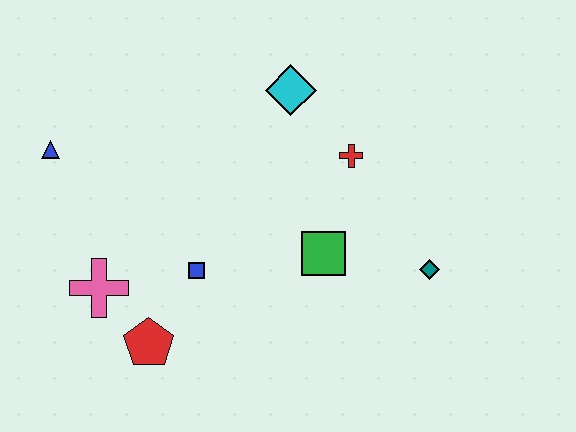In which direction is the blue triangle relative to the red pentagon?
The blue triangle is above the red pentagon.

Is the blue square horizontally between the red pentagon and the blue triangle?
No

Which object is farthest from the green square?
The blue triangle is farthest from the green square.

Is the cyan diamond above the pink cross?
Yes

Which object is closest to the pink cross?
The red pentagon is closest to the pink cross.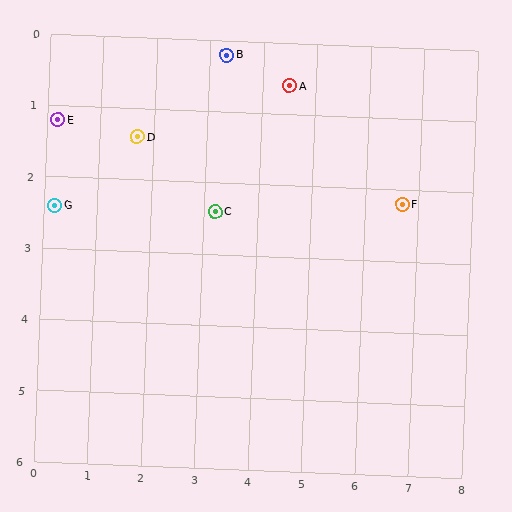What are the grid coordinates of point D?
Point D is at approximately (1.7, 1.4).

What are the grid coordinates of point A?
Point A is at approximately (4.5, 0.6).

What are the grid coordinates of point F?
Point F is at approximately (6.7, 2.2).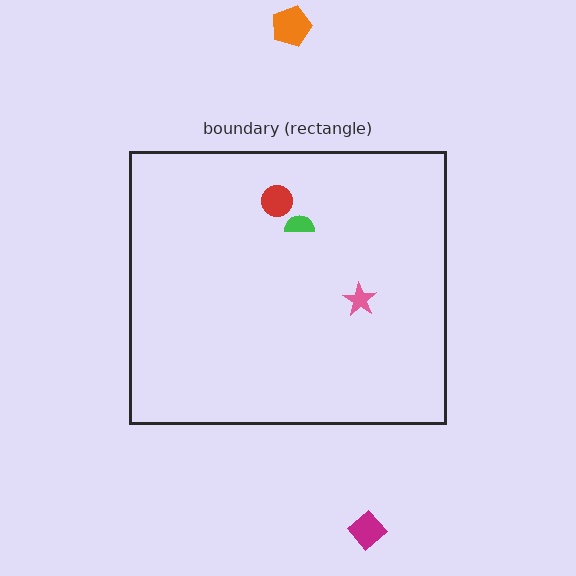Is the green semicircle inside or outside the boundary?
Inside.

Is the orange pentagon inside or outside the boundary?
Outside.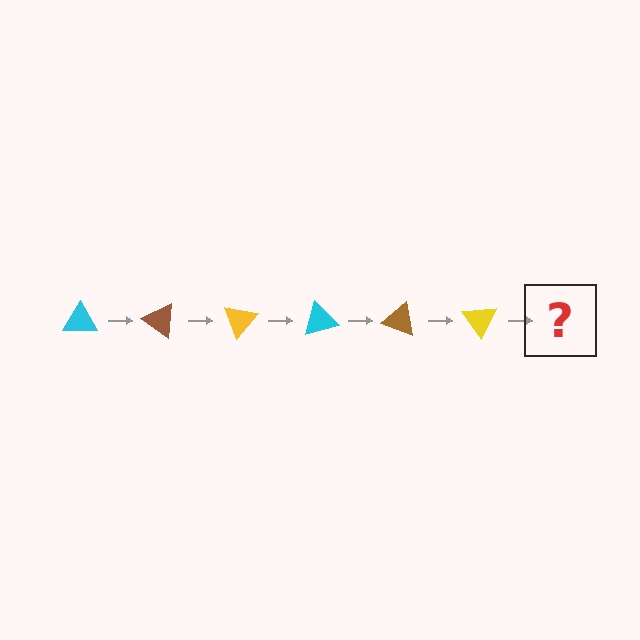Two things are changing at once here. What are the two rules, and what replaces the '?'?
The two rules are that it rotates 35 degrees each step and the color cycles through cyan, brown, and yellow. The '?' should be a cyan triangle, rotated 210 degrees from the start.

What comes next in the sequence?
The next element should be a cyan triangle, rotated 210 degrees from the start.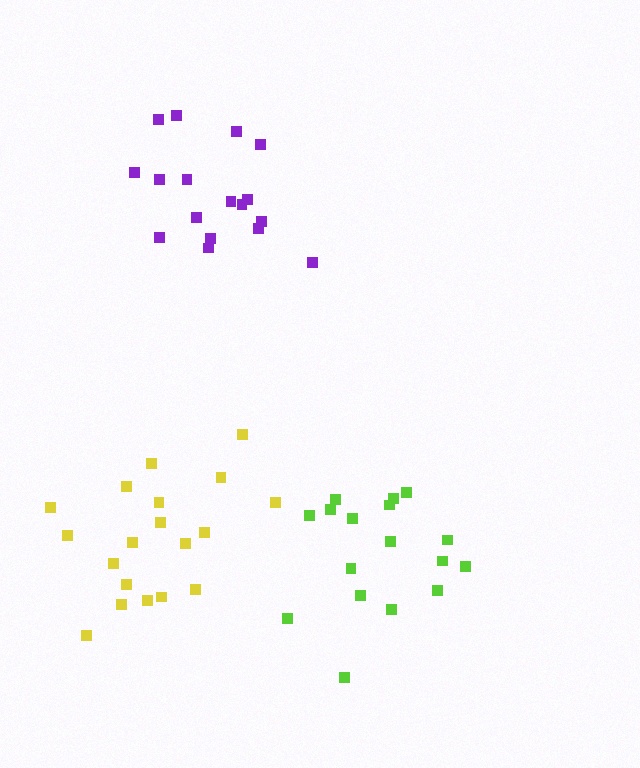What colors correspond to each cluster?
The clusters are colored: lime, yellow, purple.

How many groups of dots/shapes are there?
There are 3 groups.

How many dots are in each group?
Group 1: 17 dots, Group 2: 19 dots, Group 3: 17 dots (53 total).